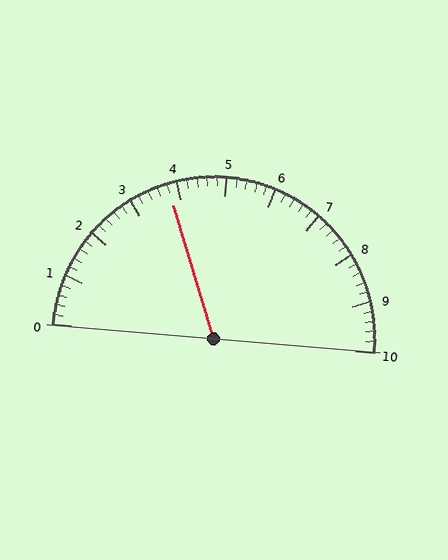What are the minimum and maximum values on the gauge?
The gauge ranges from 0 to 10.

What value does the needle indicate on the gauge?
The needle indicates approximately 3.8.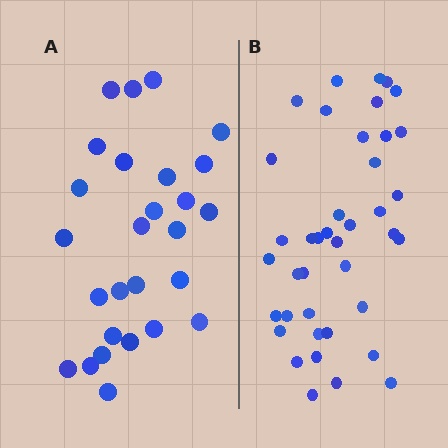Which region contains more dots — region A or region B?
Region B (the right region) has more dots.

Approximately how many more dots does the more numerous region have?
Region B has approximately 15 more dots than region A.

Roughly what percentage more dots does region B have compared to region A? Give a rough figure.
About 50% more.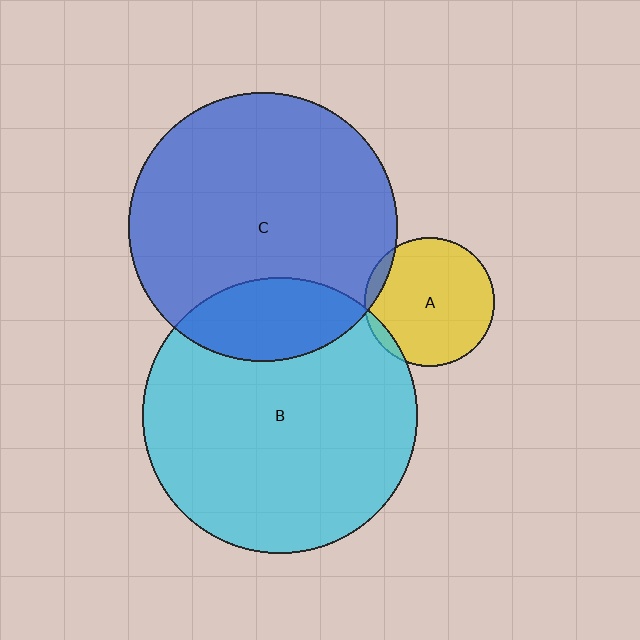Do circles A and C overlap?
Yes.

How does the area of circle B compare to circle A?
Approximately 4.5 times.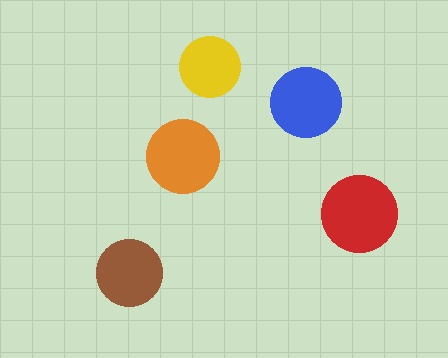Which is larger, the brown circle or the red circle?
The red one.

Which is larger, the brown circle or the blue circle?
The blue one.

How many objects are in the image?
There are 5 objects in the image.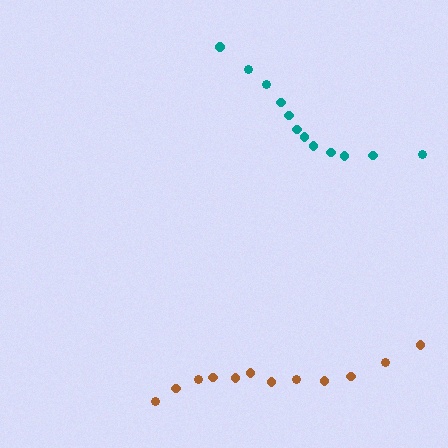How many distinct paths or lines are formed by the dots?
There are 2 distinct paths.